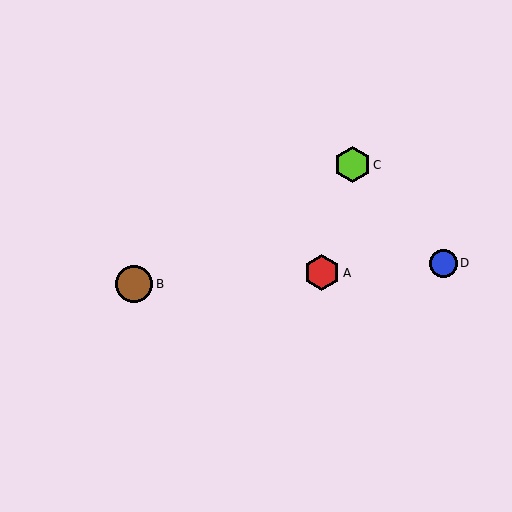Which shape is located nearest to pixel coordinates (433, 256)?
The blue circle (labeled D) at (443, 263) is nearest to that location.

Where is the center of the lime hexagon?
The center of the lime hexagon is at (353, 165).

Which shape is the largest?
The brown circle (labeled B) is the largest.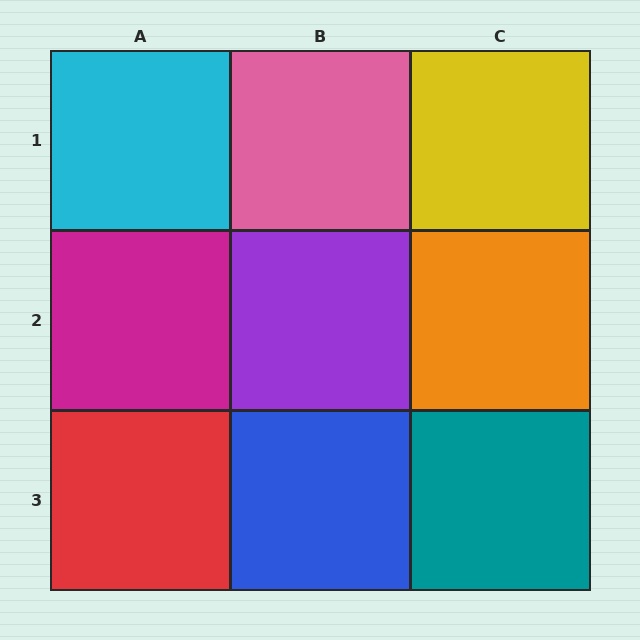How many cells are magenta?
1 cell is magenta.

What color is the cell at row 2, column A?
Magenta.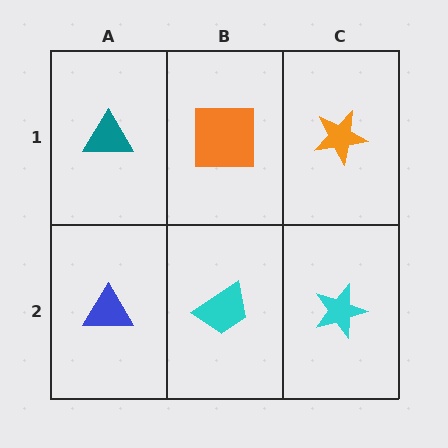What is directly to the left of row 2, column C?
A cyan trapezoid.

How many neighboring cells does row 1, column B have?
3.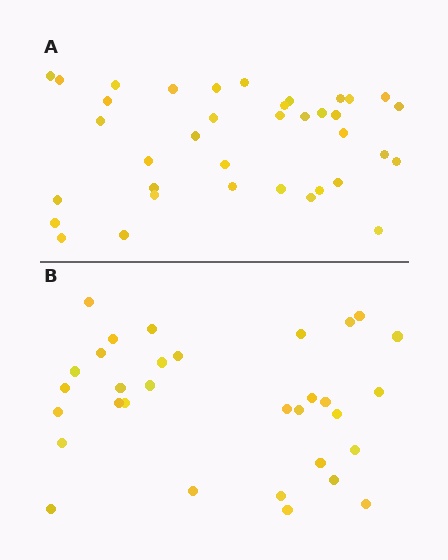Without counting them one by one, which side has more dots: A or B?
Region A (the top region) has more dots.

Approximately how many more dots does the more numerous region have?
Region A has about 5 more dots than region B.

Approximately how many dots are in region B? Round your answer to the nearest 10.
About 30 dots. (The exact count is 32, which rounds to 30.)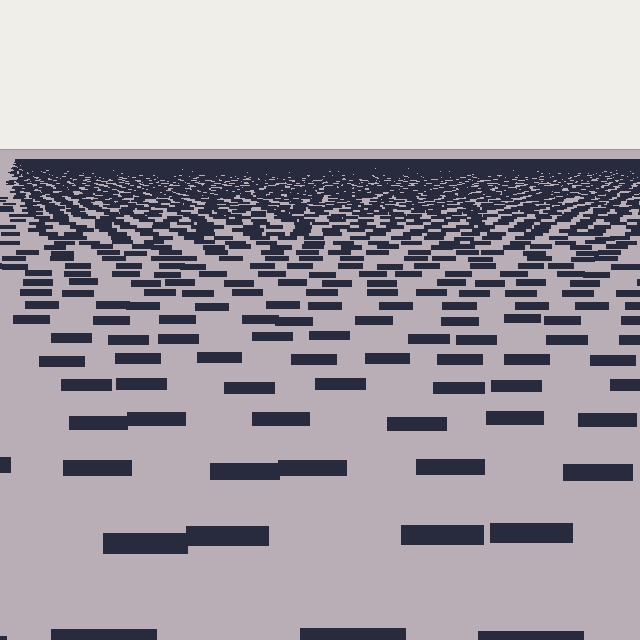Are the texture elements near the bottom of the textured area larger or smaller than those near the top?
Larger. Near the bottom, elements are closer to the viewer and appear at a bigger on-screen size.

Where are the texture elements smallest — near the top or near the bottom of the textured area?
Near the top.